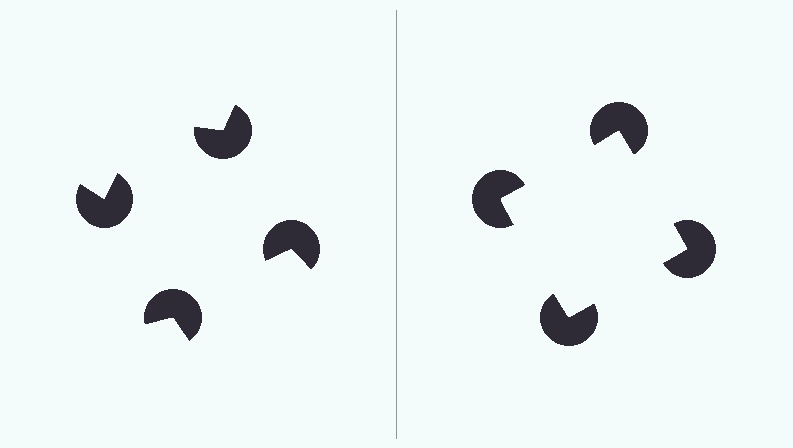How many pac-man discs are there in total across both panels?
8 — 4 on each side.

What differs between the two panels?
The pac-man discs are positioned identically on both sides; only the wedge orientations differ. On the right they align to a square; on the left they are misaligned.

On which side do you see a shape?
An illusory square appears on the right side. On the left side the wedge cuts are rotated, so no coherent shape forms.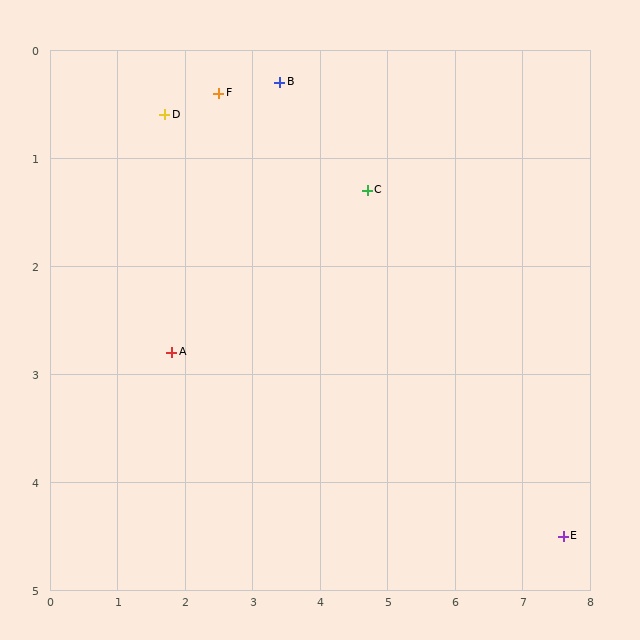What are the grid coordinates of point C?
Point C is at approximately (4.7, 1.3).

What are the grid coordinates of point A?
Point A is at approximately (1.8, 2.8).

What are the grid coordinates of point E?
Point E is at approximately (7.6, 4.5).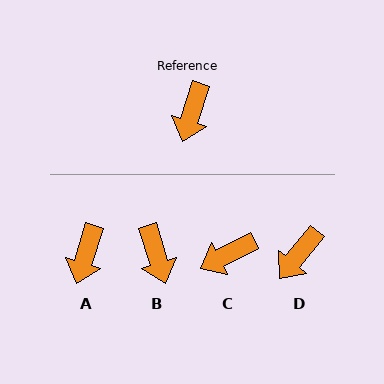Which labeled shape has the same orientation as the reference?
A.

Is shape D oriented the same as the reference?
No, it is off by about 22 degrees.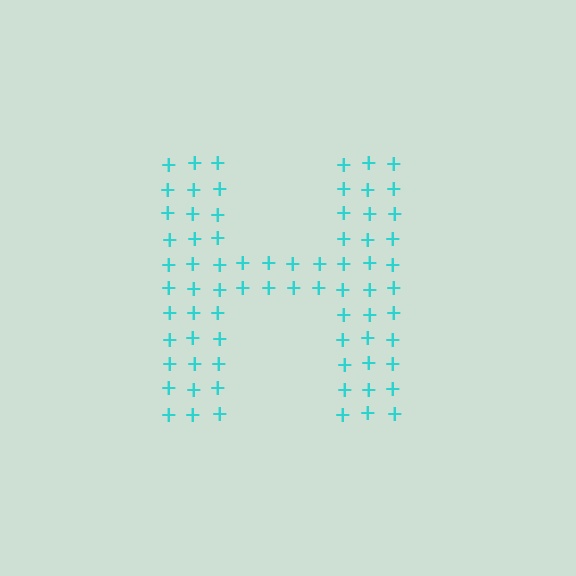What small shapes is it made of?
It is made of small plus signs.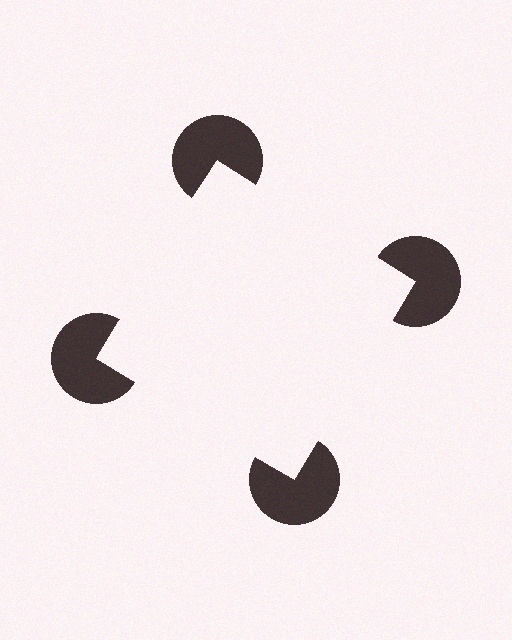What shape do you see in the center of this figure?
An illusory square — its edges are inferred from the aligned wedge cuts in the pac-man discs, not physically drawn.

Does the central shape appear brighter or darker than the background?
It typically appears slightly brighter than the background, even though no actual brightness change is drawn.